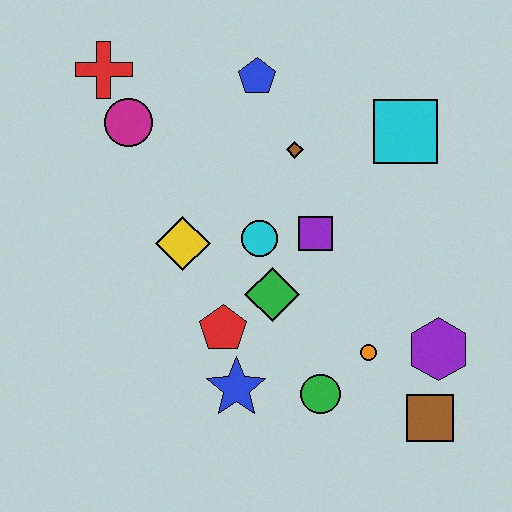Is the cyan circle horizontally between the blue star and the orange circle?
Yes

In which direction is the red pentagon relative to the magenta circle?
The red pentagon is below the magenta circle.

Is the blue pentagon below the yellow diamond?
No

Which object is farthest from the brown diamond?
The brown square is farthest from the brown diamond.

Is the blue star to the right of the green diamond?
No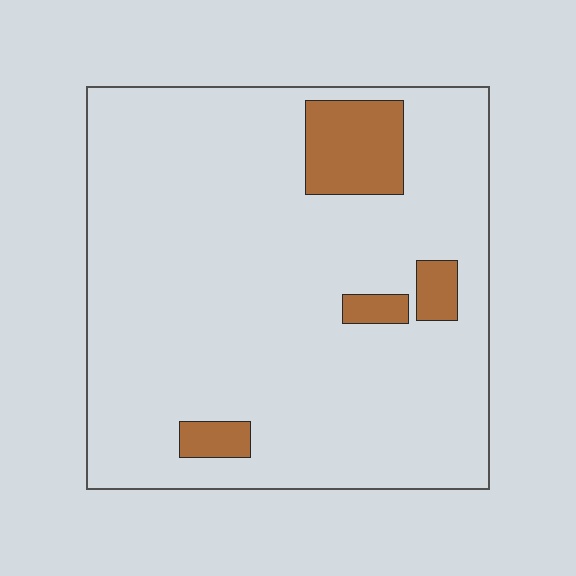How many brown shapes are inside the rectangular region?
4.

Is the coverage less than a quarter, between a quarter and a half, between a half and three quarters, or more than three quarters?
Less than a quarter.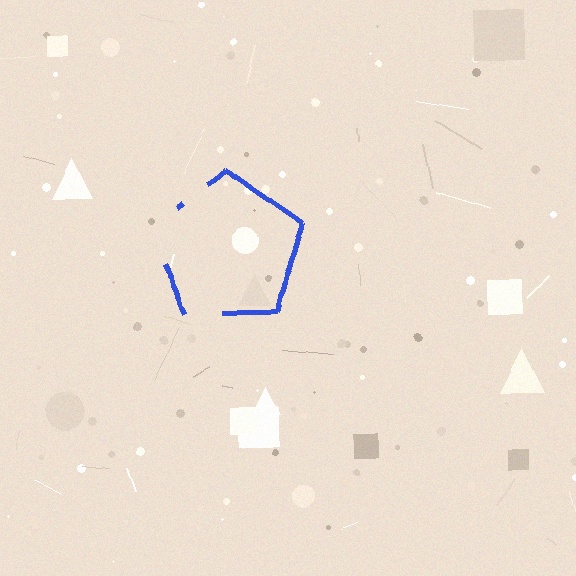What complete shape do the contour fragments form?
The contour fragments form a pentagon.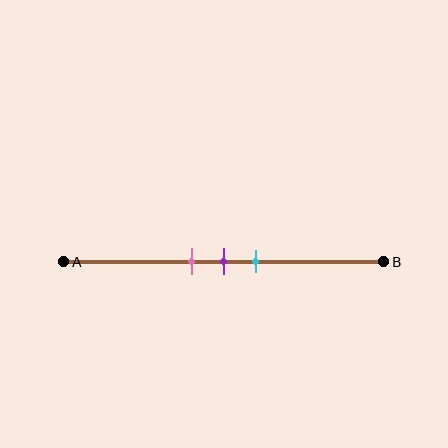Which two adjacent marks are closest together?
The pink and purple marks are the closest adjacent pair.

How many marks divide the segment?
There are 3 marks dividing the segment.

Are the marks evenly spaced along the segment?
Yes, the marks are approximately evenly spaced.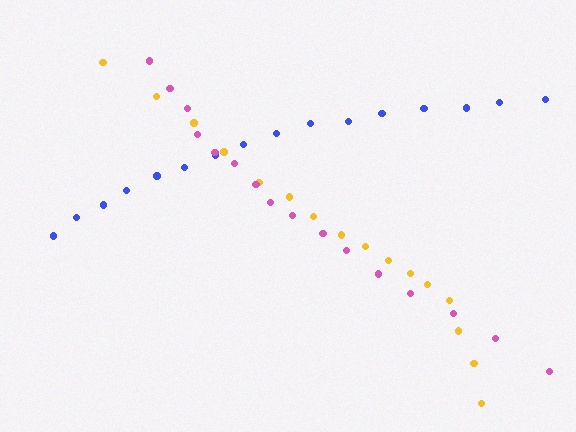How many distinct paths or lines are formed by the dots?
There are 3 distinct paths.